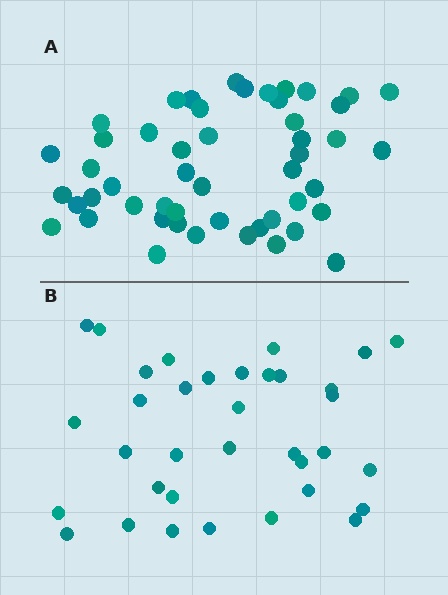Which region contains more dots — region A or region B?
Region A (the top region) has more dots.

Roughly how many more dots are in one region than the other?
Region A has approximately 15 more dots than region B.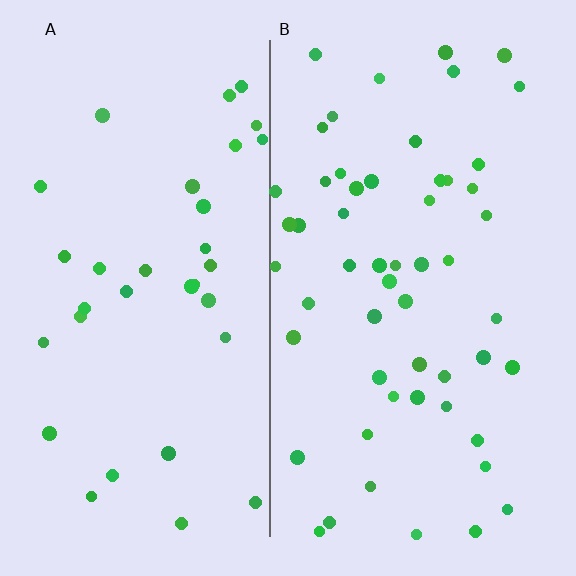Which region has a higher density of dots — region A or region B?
B (the right).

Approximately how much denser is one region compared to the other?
Approximately 1.6× — region B over region A.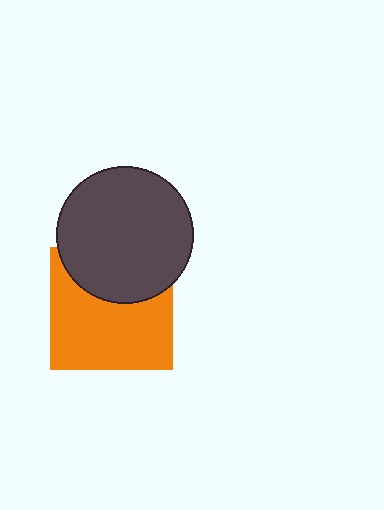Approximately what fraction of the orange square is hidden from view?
Roughly 35% of the orange square is hidden behind the dark gray circle.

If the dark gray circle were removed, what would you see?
You would see the complete orange square.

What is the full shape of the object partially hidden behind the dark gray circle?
The partially hidden object is an orange square.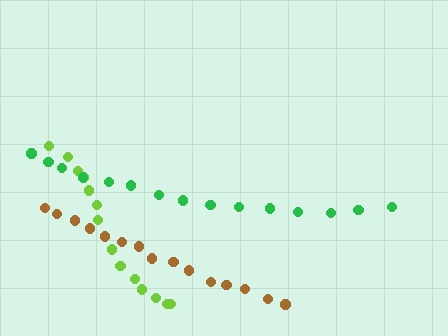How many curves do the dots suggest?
There are 3 distinct paths.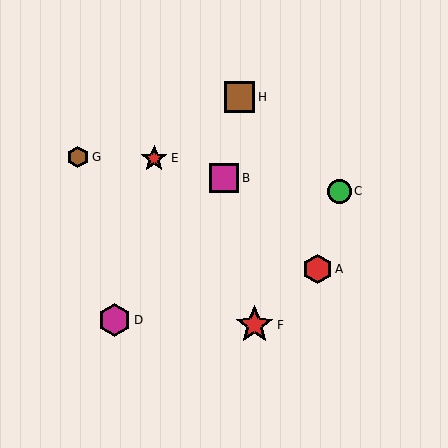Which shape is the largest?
The red star (labeled F) is the largest.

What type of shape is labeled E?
Shape E is a red star.